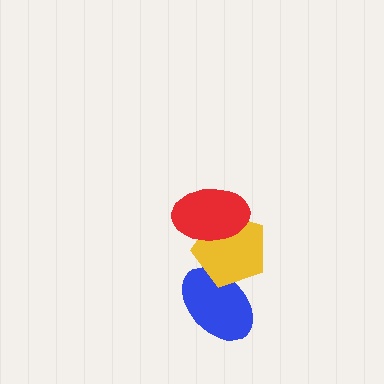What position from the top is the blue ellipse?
The blue ellipse is 3rd from the top.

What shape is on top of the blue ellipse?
The yellow pentagon is on top of the blue ellipse.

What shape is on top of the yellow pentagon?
The red ellipse is on top of the yellow pentagon.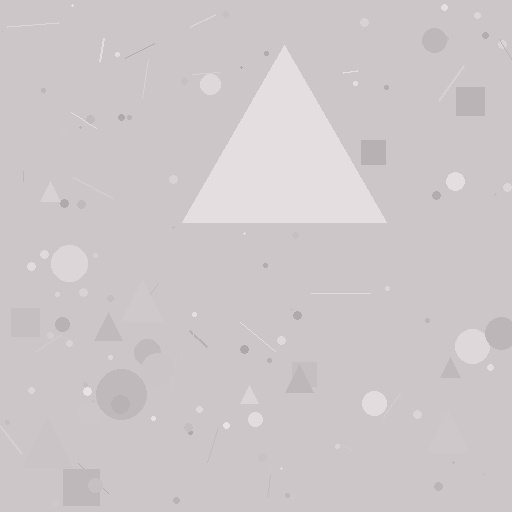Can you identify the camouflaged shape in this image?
The camouflaged shape is a triangle.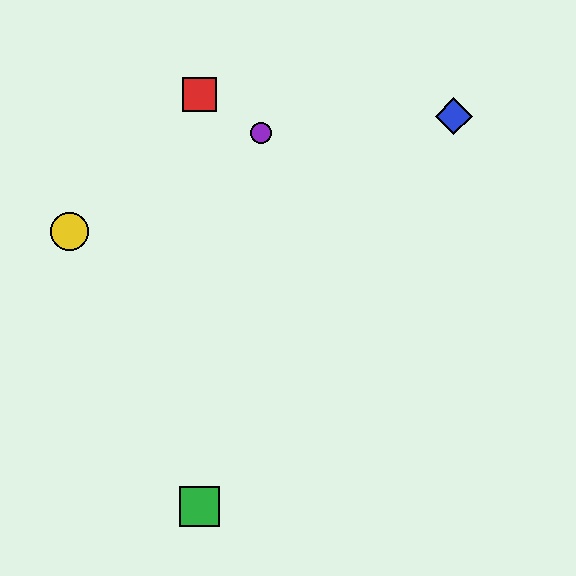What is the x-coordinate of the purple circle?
The purple circle is at x≈261.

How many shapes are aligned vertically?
2 shapes (the red square, the green square) are aligned vertically.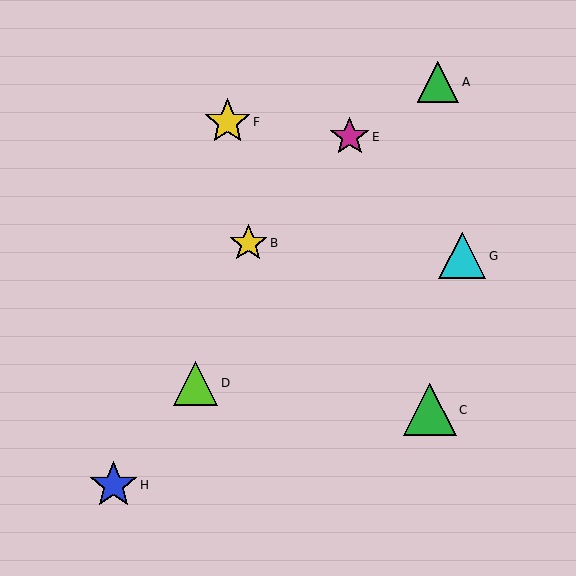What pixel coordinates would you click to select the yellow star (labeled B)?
Click at (248, 243) to select the yellow star B.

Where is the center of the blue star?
The center of the blue star is at (113, 485).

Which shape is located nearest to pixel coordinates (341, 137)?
The magenta star (labeled E) at (350, 137) is nearest to that location.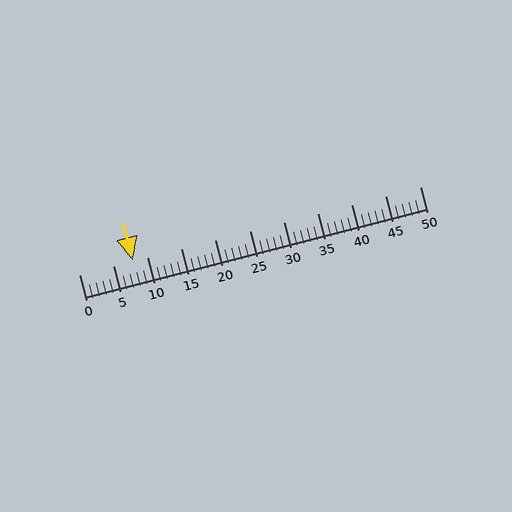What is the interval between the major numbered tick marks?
The major tick marks are spaced 5 units apart.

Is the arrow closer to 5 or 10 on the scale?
The arrow is closer to 10.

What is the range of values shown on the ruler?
The ruler shows values from 0 to 50.